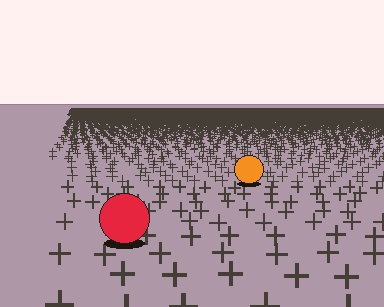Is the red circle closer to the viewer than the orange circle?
Yes. The red circle is closer — you can tell from the texture gradient: the ground texture is coarser near it.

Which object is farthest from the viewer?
The orange circle is farthest from the viewer. It appears smaller and the ground texture around it is denser.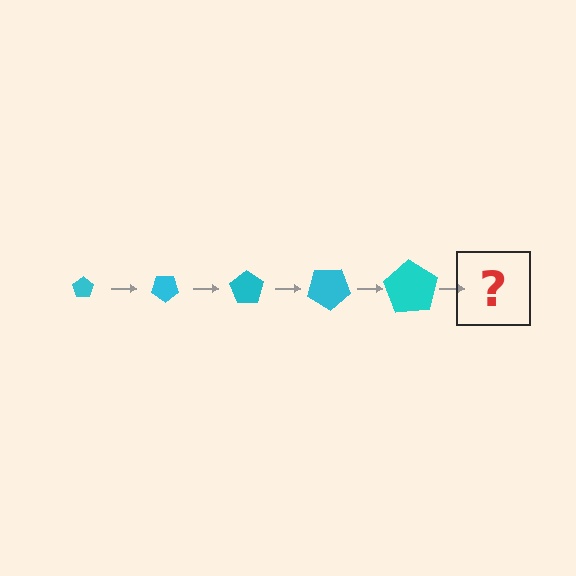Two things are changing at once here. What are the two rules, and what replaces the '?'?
The two rules are that the pentagon grows larger each step and it rotates 35 degrees each step. The '?' should be a pentagon, larger than the previous one and rotated 175 degrees from the start.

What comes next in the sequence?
The next element should be a pentagon, larger than the previous one and rotated 175 degrees from the start.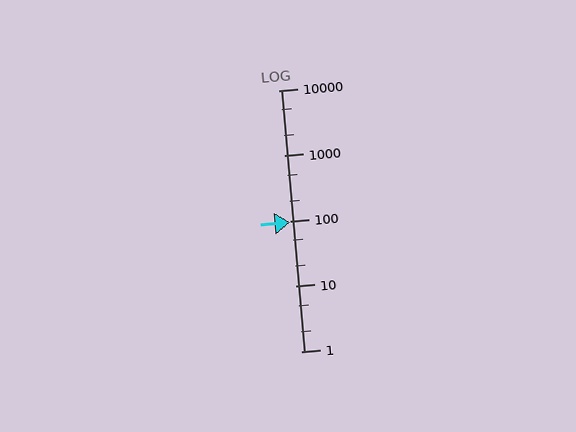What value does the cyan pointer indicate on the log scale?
The pointer indicates approximately 96.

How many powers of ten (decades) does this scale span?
The scale spans 4 decades, from 1 to 10000.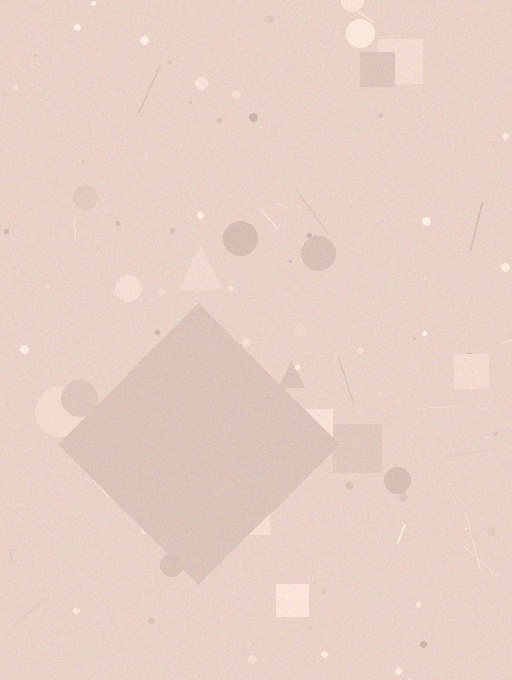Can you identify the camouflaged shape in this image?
The camouflaged shape is a diamond.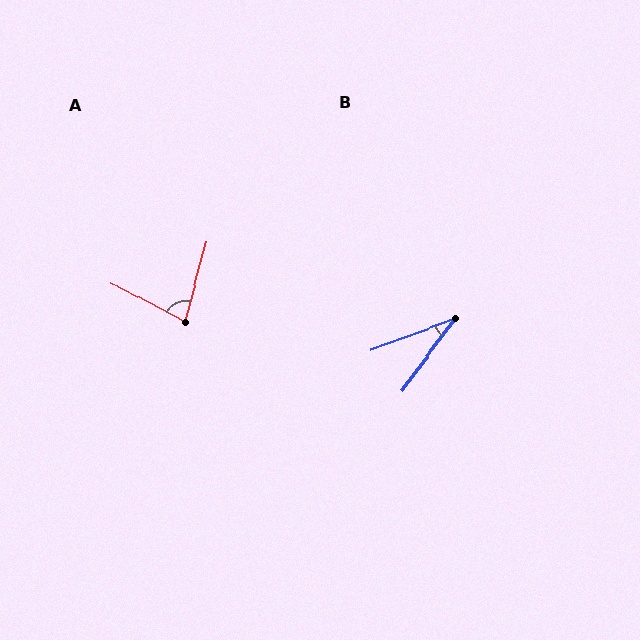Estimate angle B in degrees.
Approximately 33 degrees.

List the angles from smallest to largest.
B (33°), A (77°).